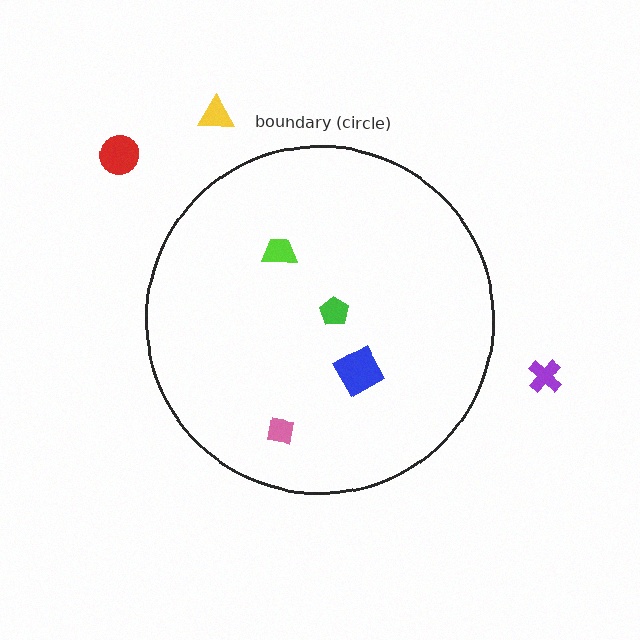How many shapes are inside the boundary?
4 inside, 3 outside.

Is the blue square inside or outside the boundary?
Inside.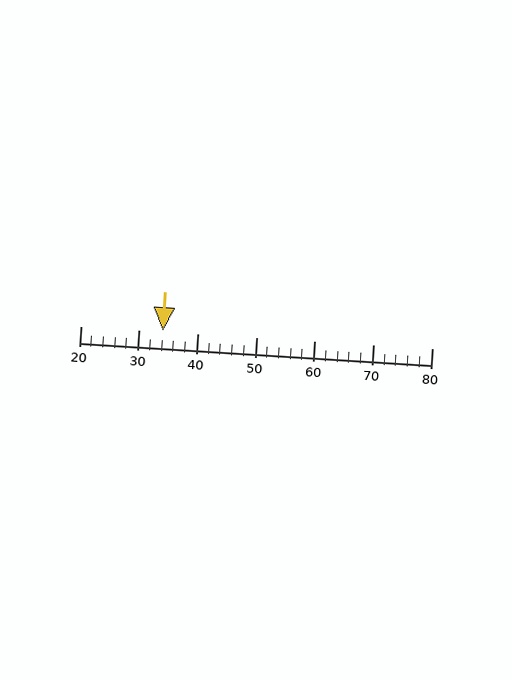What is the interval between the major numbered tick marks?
The major tick marks are spaced 10 units apart.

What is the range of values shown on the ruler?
The ruler shows values from 20 to 80.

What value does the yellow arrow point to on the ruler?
The yellow arrow points to approximately 34.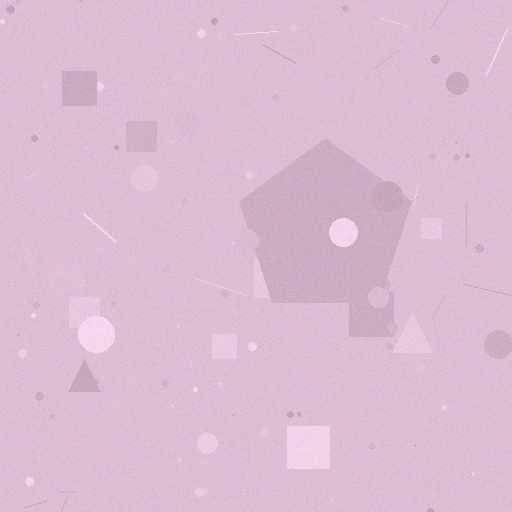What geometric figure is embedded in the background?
A pentagon is embedded in the background.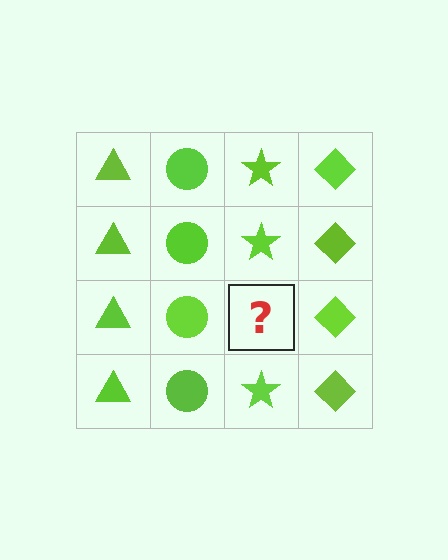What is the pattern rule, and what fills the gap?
The rule is that each column has a consistent shape. The gap should be filled with a lime star.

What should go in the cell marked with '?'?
The missing cell should contain a lime star.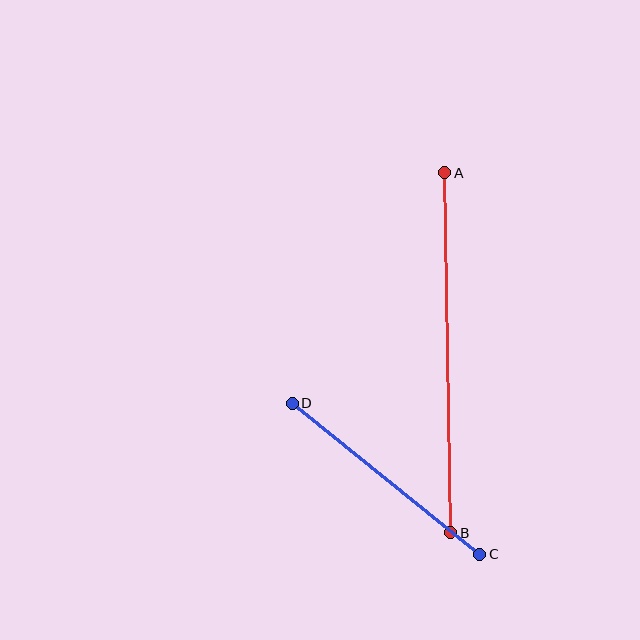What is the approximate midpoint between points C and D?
The midpoint is at approximately (386, 479) pixels.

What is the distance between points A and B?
The distance is approximately 360 pixels.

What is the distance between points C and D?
The distance is approximately 241 pixels.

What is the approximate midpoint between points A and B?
The midpoint is at approximately (448, 353) pixels.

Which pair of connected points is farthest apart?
Points A and B are farthest apart.